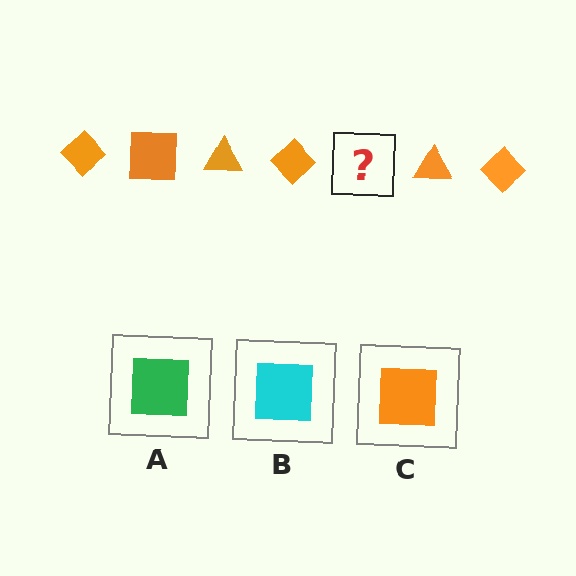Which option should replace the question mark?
Option C.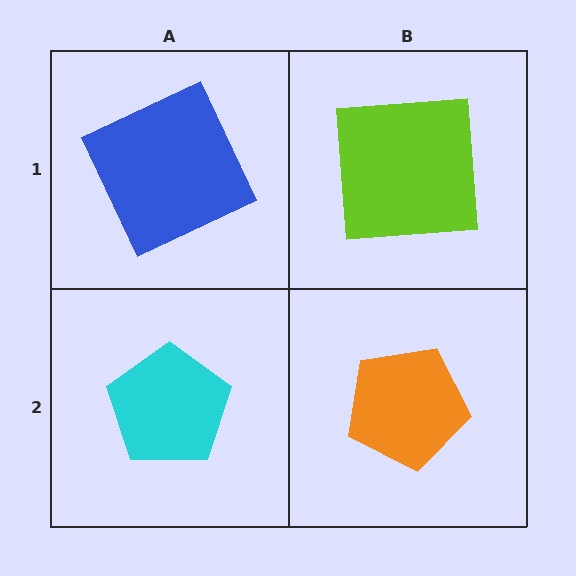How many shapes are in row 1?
2 shapes.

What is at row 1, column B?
A lime square.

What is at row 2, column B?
An orange pentagon.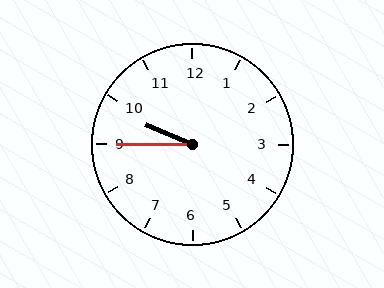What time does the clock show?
9:45.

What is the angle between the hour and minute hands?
Approximately 22 degrees.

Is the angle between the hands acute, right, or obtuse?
It is acute.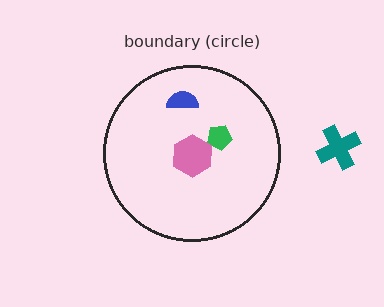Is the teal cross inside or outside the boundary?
Outside.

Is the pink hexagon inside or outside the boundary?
Inside.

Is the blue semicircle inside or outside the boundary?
Inside.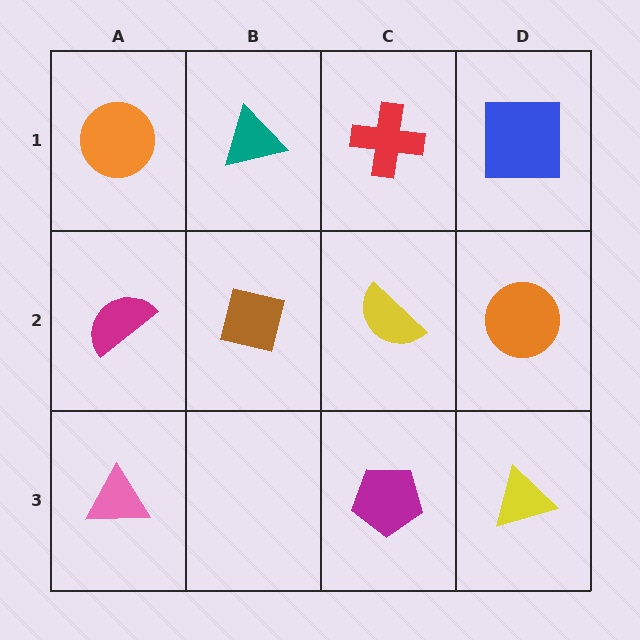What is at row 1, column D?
A blue square.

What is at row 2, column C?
A yellow semicircle.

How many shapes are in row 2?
4 shapes.